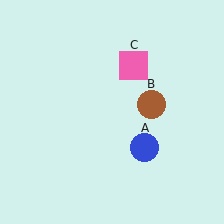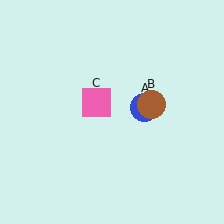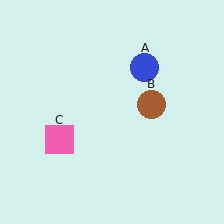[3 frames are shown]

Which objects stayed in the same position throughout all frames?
Brown circle (object B) remained stationary.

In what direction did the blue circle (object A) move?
The blue circle (object A) moved up.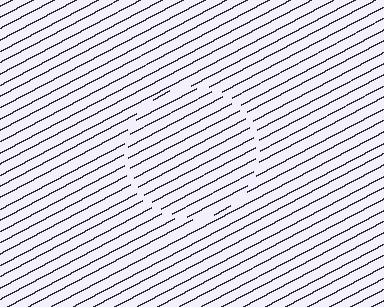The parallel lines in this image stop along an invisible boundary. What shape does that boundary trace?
An illusory circle. The interior of the shape contains the same grating, shifted by half a period — the contour is defined by the phase discontinuity where line-ends from the inner and outer gratings abut.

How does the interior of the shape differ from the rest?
The interior of the shape contains the same grating, shifted by half a period — the contour is defined by the phase discontinuity where line-ends from the inner and outer gratings abut.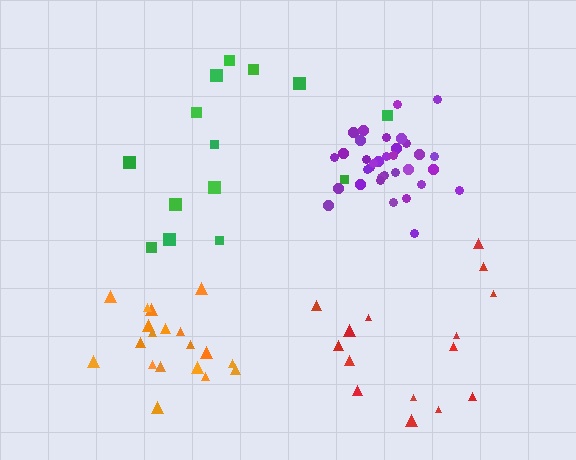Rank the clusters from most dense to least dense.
purple, orange, green, red.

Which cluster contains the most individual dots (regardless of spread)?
Purple (34).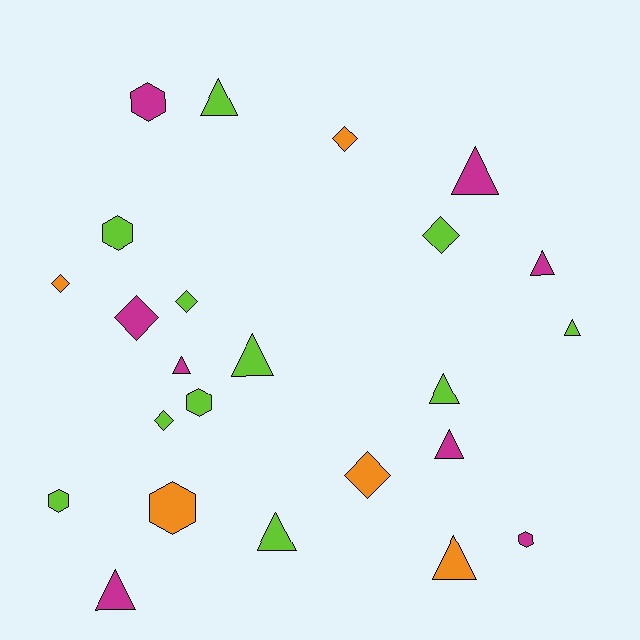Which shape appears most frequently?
Triangle, with 11 objects.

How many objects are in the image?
There are 24 objects.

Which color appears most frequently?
Lime, with 11 objects.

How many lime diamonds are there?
There are 3 lime diamonds.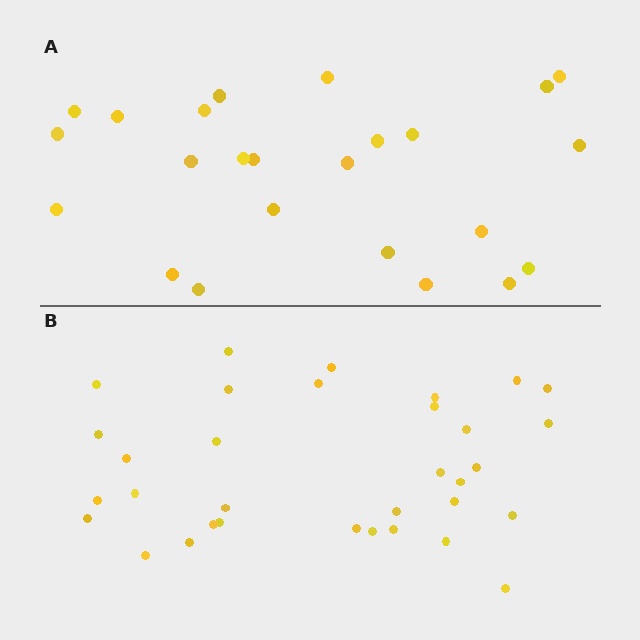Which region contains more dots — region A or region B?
Region B (the bottom region) has more dots.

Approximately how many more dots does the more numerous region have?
Region B has roughly 8 or so more dots than region A.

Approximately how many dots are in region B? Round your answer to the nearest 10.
About 30 dots. (The exact count is 33, which rounds to 30.)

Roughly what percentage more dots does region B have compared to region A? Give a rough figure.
About 40% more.